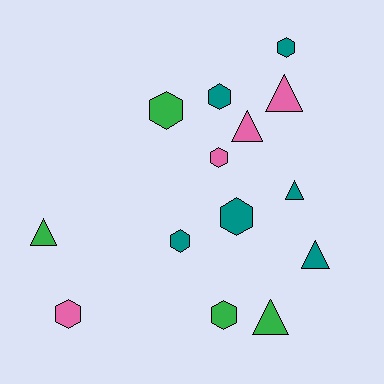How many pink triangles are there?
There are 2 pink triangles.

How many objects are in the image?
There are 14 objects.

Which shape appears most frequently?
Hexagon, with 8 objects.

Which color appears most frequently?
Teal, with 6 objects.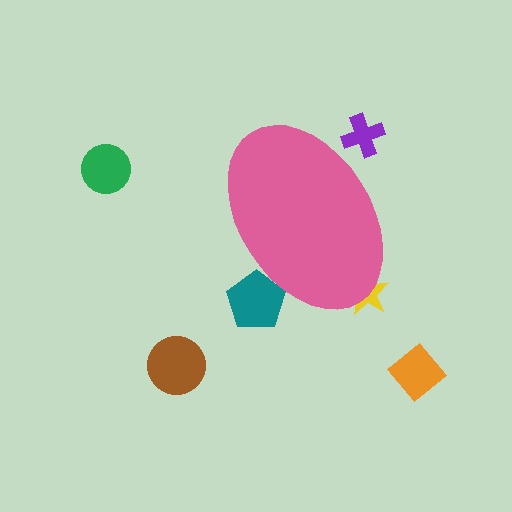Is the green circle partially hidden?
No, the green circle is fully visible.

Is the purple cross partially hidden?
Yes, the purple cross is partially hidden behind the pink ellipse.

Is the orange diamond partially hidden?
No, the orange diamond is fully visible.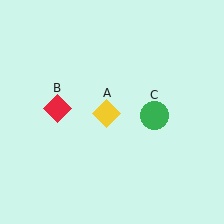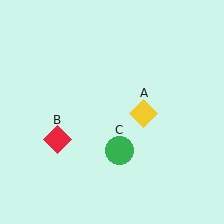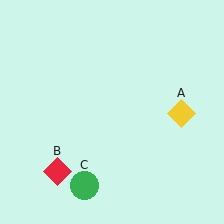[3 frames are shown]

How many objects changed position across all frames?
3 objects changed position: yellow diamond (object A), red diamond (object B), green circle (object C).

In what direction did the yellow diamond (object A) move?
The yellow diamond (object A) moved right.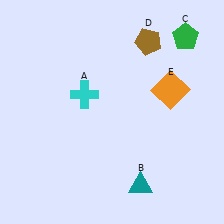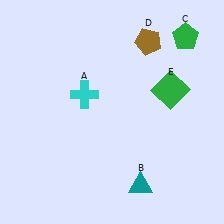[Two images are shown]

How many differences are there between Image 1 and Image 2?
There is 1 difference between the two images.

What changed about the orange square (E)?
In Image 1, E is orange. In Image 2, it changed to green.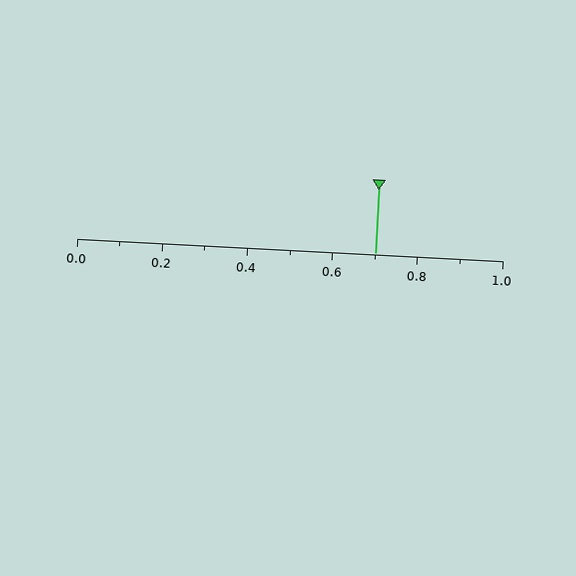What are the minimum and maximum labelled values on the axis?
The axis runs from 0.0 to 1.0.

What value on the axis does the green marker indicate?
The marker indicates approximately 0.7.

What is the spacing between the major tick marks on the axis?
The major ticks are spaced 0.2 apart.